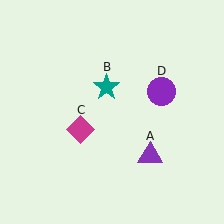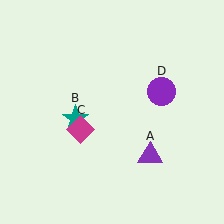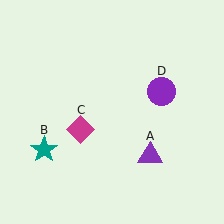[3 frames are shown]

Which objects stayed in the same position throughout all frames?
Purple triangle (object A) and magenta diamond (object C) and purple circle (object D) remained stationary.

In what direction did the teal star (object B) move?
The teal star (object B) moved down and to the left.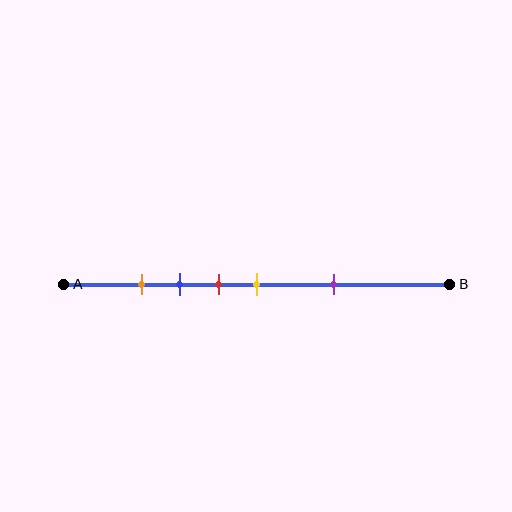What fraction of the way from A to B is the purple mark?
The purple mark is approximately 70% (0.7) of the way from A to B.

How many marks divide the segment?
There are 5 marks dividing the segment.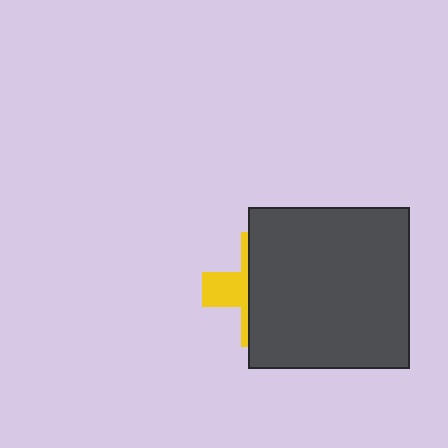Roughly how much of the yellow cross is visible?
A small part of it is visible (roughly 31%).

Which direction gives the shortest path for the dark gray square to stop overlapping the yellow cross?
Moving right gives the shortest separation.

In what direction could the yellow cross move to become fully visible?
The yellow cross could move left. That would shift it out from behind the dark gray square entirely.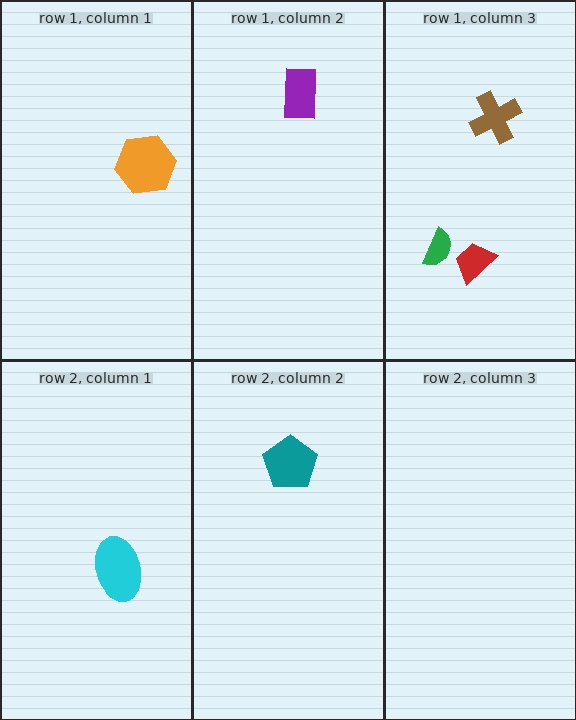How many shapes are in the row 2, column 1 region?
1.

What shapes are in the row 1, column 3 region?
The green semicircle, the red trapezoid, the brown cross.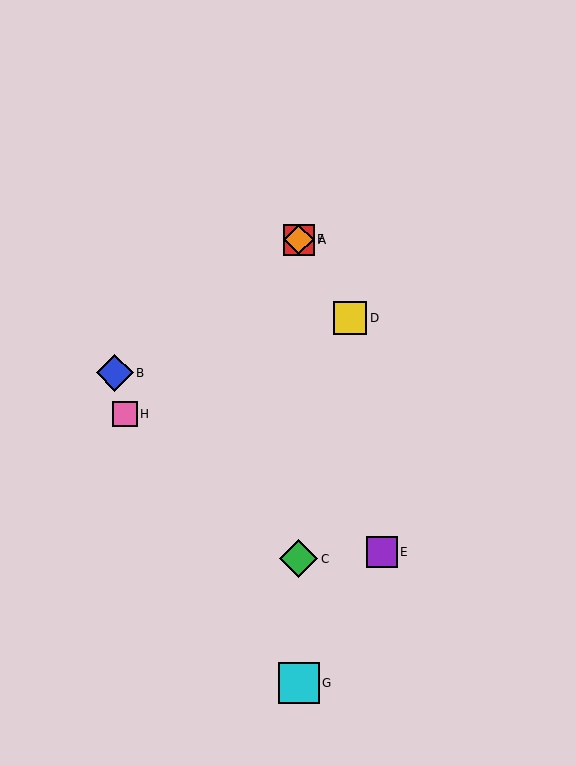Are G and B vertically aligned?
No, G is at x≈299 and B is at x≈115.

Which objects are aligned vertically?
Objects A, C, F, G are aligned vertically.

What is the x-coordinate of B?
Object B is at x≈115.